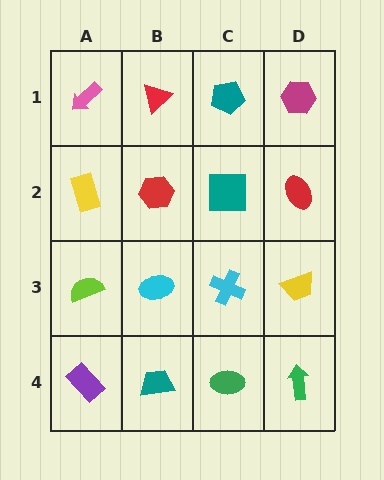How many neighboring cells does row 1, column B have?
3.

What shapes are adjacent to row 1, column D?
A red ellipse (row 2, column D), a teal pentagon (row 1, column C).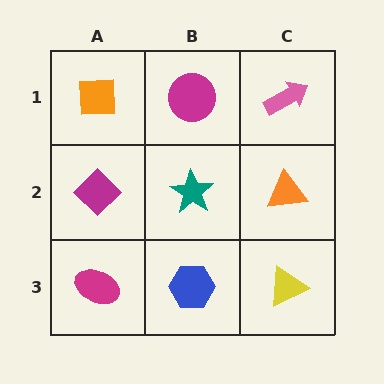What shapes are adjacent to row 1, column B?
A teal star (row 2, column B), an orange square (row 1, column A), a pink arrow (row 1, column C).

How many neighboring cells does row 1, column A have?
2.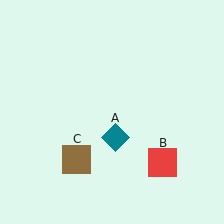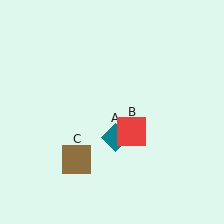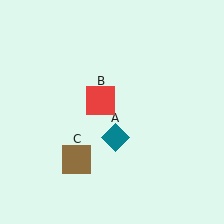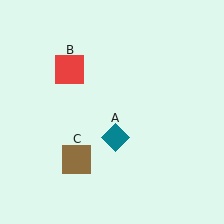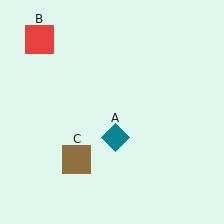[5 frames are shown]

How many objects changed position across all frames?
1 object changed position: red square (object B).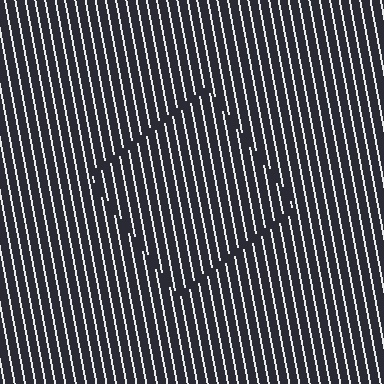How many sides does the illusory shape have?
4 sides — the line-ends trace a square.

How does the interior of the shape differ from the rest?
The interior of the shape contains the same grating, shifted by half a period — the contour is defined by the phase discontinuity where line-ends from the inner and outer gratings abut.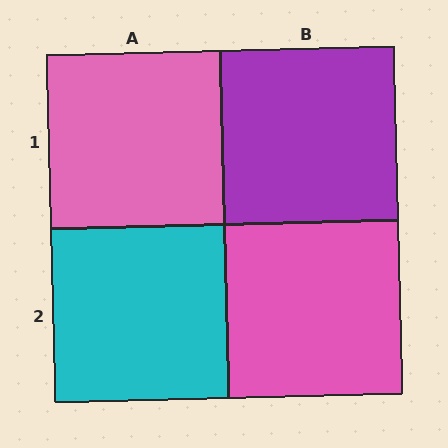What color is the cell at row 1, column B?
Purple.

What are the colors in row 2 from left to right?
Cyan, pink.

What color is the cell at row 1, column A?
Pink.